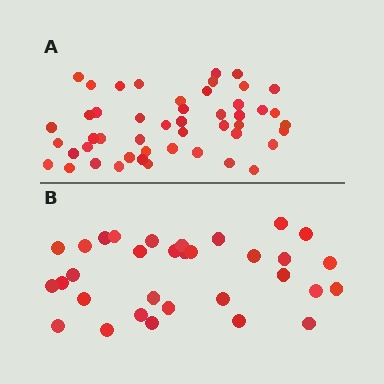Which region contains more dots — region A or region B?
Region A (the top region) has more dots.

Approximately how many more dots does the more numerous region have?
Region A has approximately 15 more dots than region B.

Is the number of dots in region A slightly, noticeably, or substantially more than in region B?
Region A has substantially more. The ratio is roughly 1.5 to 1.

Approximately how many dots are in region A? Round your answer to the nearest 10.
About 50 dots. (The exact count is 48, which rounds to 50.)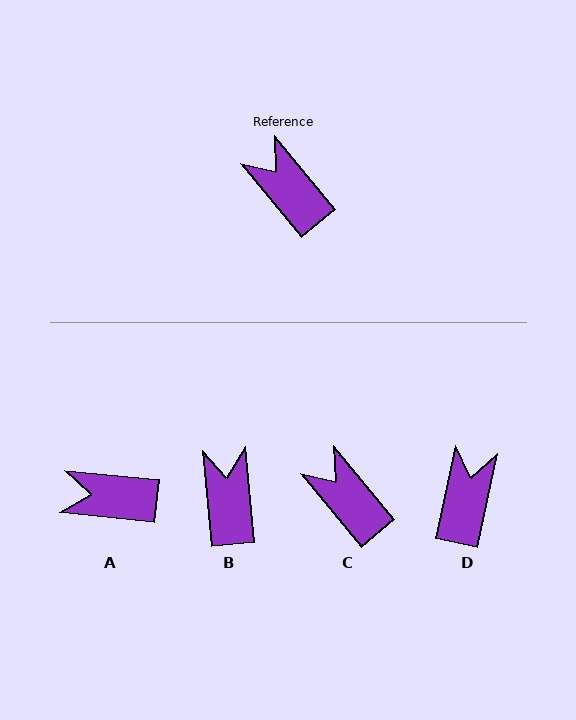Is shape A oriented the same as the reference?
No, it is off by about 45 degrees.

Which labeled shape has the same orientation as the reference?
C.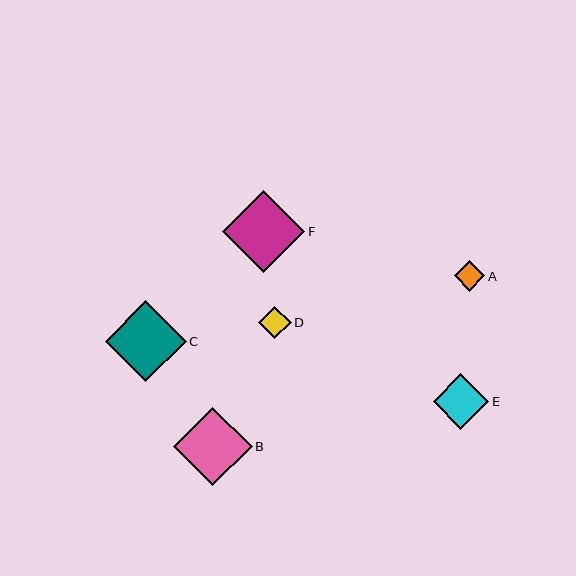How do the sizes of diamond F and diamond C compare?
Diamond F and diamond C are approximately the same size.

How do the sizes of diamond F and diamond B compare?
Diamond F and diamond B are approximately the same size.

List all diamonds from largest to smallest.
From largest to smallest: F, C, B, E, D, A.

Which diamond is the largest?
Diamond F is the largest with a size of approximately 82 pixels.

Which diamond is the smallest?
Diamond A is the smallest with a size of approximately 30 pixels.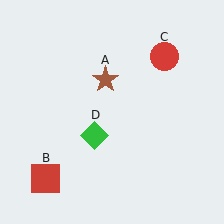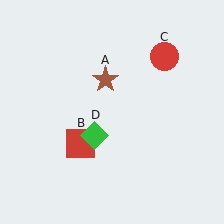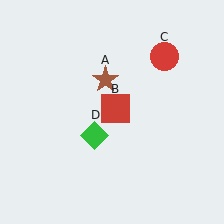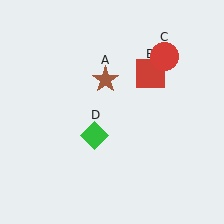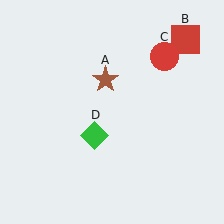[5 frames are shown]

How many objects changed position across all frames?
1 object changed position: red square (object B).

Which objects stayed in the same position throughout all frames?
Brown star (object A) and red circle (object C) and green diamond (object D) remained stationary.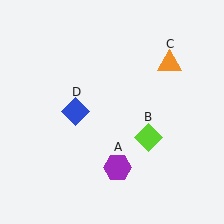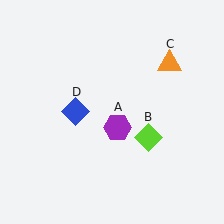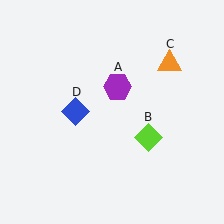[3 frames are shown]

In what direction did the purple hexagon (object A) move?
The purple hexagon (object A) moved up.